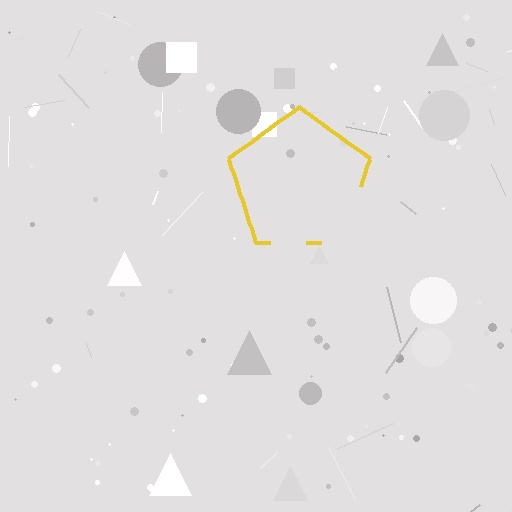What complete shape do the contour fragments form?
The contour fragments form a pentagon.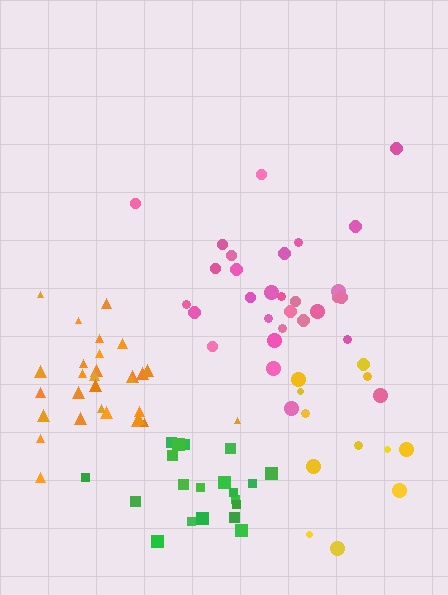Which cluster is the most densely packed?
Green.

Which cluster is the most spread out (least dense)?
Yellow.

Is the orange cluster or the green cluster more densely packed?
Green.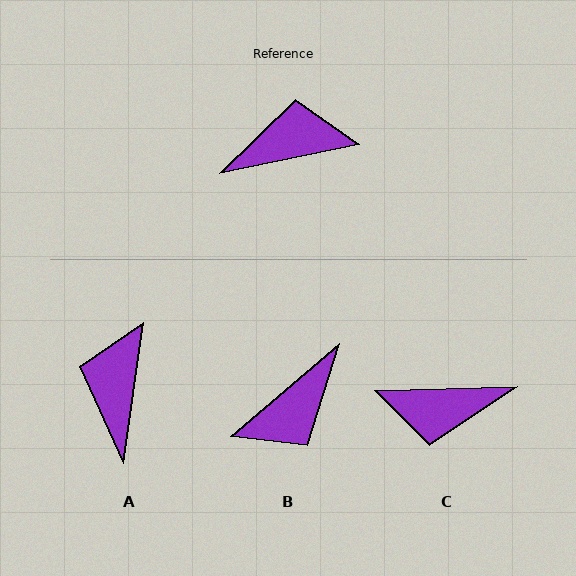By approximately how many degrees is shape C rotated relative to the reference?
Approximately 170 degrees counter-clockwise.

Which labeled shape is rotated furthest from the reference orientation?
C, about 170 degrees away.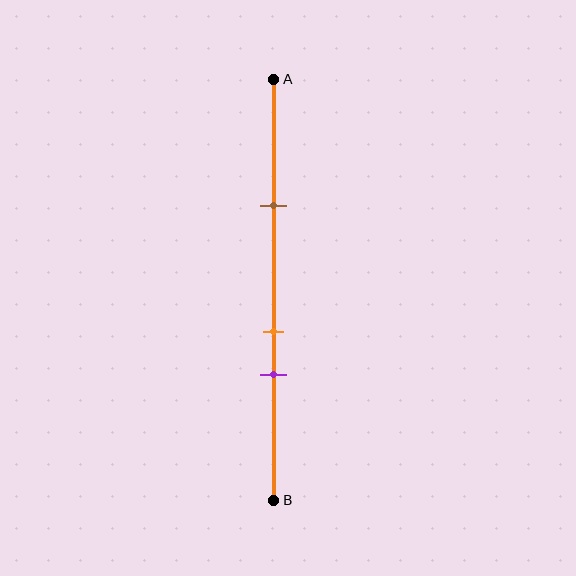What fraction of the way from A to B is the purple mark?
The purple mark is approximately 70% (0.7) of the way from A to B.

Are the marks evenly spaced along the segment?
No, the marks are not evenly spaced.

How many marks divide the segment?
There are 3 marks dividing the segment.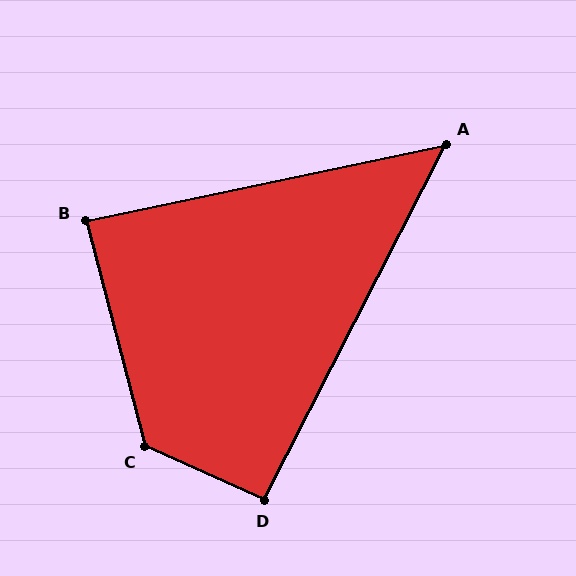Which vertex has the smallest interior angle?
A, at approximately 51 degrees.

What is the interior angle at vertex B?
Approximately 87 degrees (approximately right).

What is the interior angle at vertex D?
Approximately 93 degrees (approximately right).